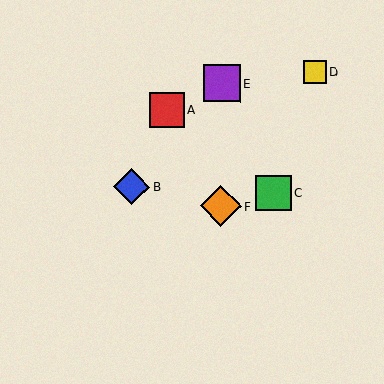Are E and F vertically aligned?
Yes, both are at x≈222.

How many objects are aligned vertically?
2 objects (E, F) are aligned vertically.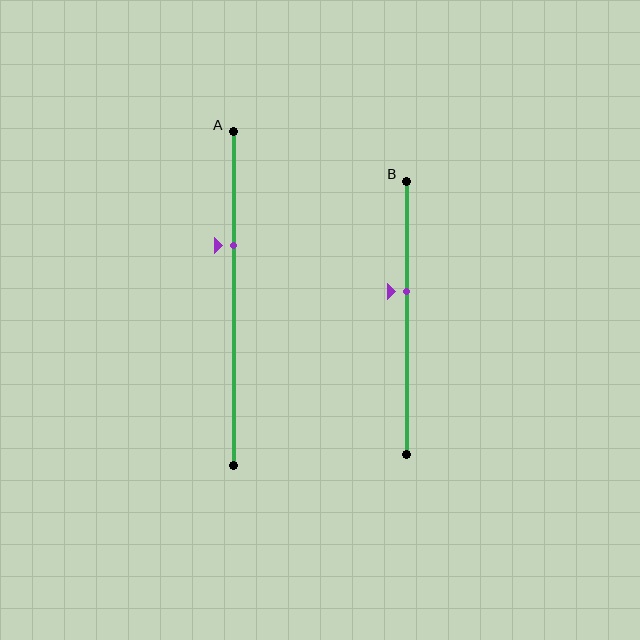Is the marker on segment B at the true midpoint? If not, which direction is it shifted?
No, the marker on segment B is shifted upward by about 10% of the segment length.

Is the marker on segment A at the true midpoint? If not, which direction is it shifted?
No, the marker on segment A is shifted upward by about 16% of the segment length.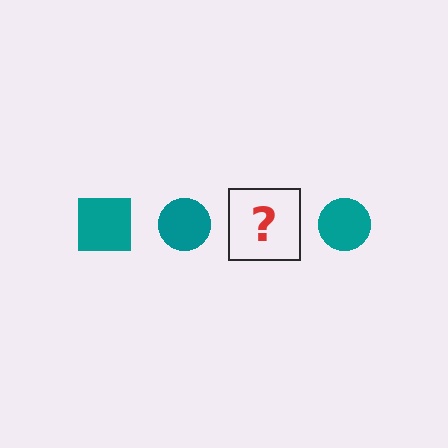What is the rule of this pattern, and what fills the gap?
The rule is that the pattern cycles through square, circle shapes in teal. The gap should be filled with a teal square.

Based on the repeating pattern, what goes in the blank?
The blank should be a teal square.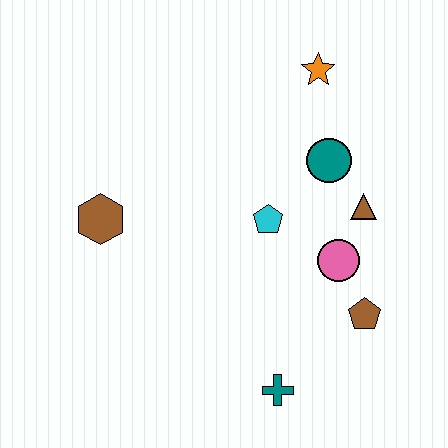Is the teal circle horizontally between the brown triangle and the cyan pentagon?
Yes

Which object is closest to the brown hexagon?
The cyan pentagon is closest to the brown hexagon.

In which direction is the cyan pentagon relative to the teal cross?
The cyan pentagon is above the teal cross.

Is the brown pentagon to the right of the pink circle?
Yes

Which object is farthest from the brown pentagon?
The brown hexagon is farthest from the brown pentagon.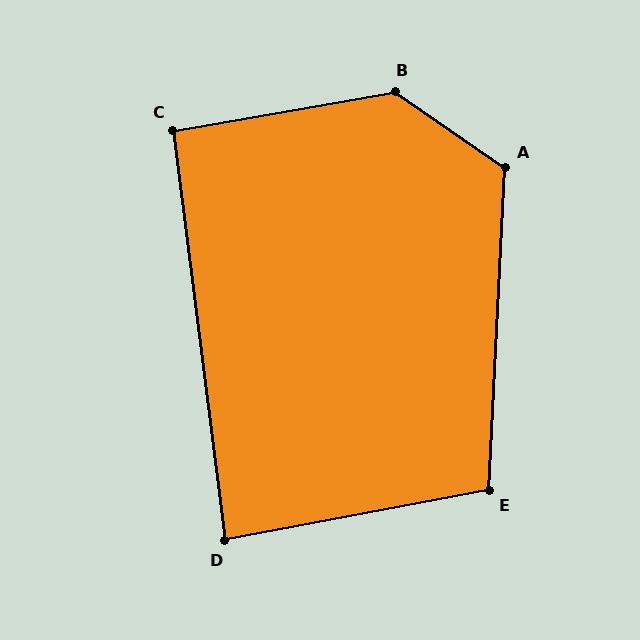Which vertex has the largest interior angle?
B, at approximately 136 degrees.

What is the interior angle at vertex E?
Approximately 104 degrees (obtuse).